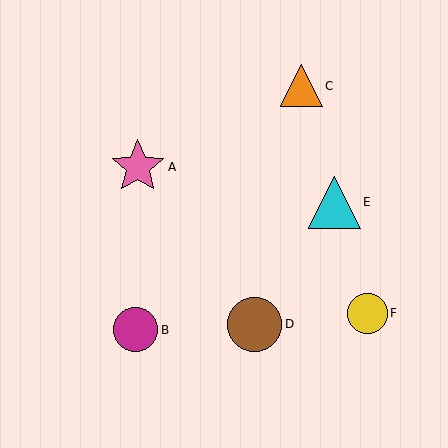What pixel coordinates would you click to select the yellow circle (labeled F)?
Click at (367, 313) to select the yellow circle F.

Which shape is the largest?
The pink star (labeled A) is the largest.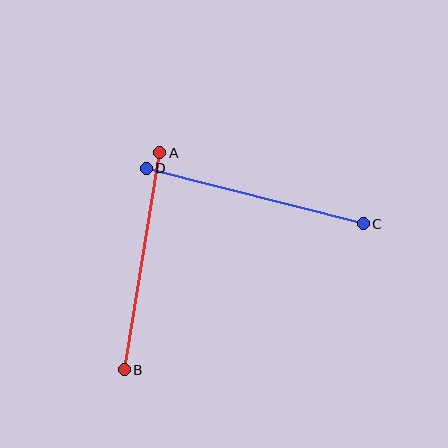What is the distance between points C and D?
The distance is approximately 224 pixels.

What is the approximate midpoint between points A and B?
The midpoint is at approximately (142, 261) pixels.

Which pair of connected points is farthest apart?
Points C and D are farthest apart.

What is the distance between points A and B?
The distance is approximately 220 pixels.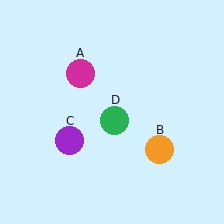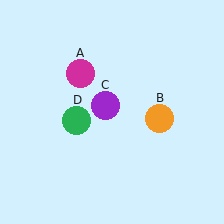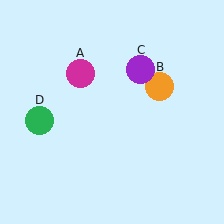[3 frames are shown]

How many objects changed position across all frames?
3 objects changed position: orange circle (object B), purple circle (object C), green circle (object D).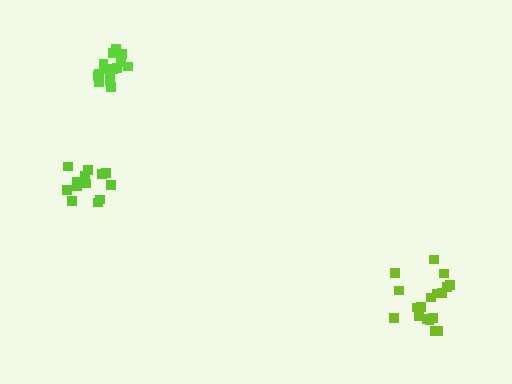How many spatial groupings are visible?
There are 3 spatial groupings.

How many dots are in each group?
Group 1: 18 dots, Group 2: 13 dots, Group 3: 15 dots (46 total).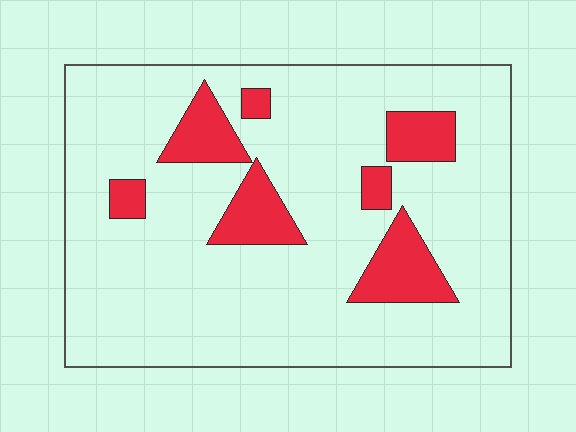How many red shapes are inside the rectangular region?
7.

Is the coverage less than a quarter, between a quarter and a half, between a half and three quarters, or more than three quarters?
Less than a quarter.